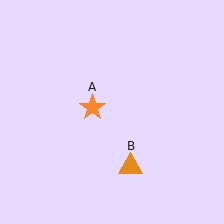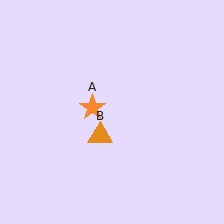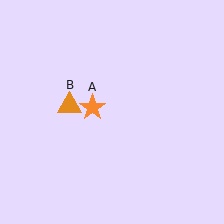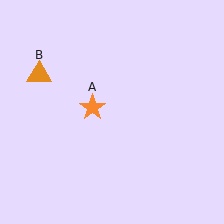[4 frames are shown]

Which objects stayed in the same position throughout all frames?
Orange star (object A) remained stationary.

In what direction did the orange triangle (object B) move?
The orange triangle (object B) moved up and to the left.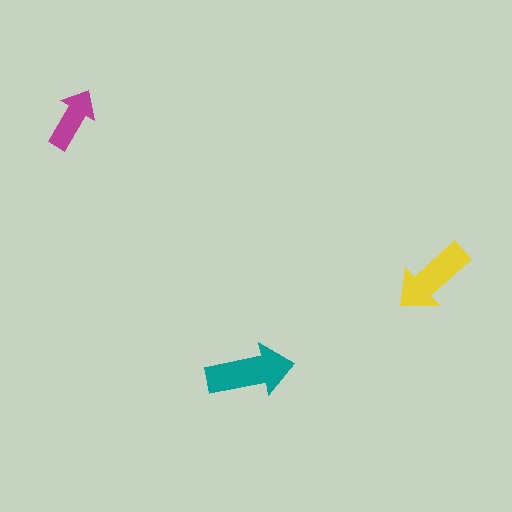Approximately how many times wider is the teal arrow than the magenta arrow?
About 1.5 times wider.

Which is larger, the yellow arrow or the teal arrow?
The teal one.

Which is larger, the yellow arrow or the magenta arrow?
The yellow one.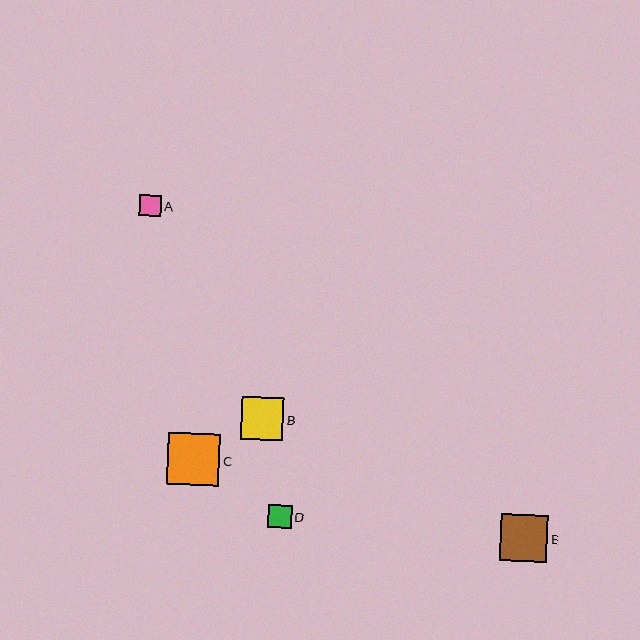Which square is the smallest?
Square A is the smallest with a size of approximately 21 pixels.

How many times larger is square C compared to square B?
Square C is approximately 1.2 times the size of square B.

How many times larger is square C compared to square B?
Square C is approximately 1.2 times the size of square B.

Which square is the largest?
Square C is the largest with a size of approximately 52 pixels.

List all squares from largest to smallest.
From largest to smallest: C, E, B, D, A.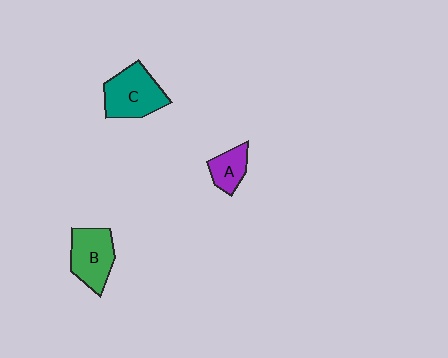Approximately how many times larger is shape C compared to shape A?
Approximately 1.9 times.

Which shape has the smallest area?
Shape A (purple).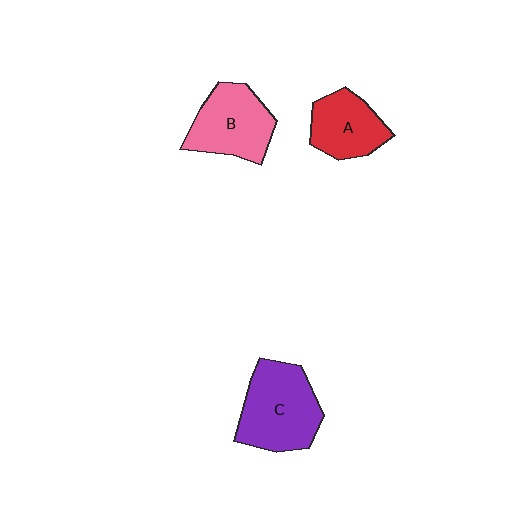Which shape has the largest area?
Shape C (purple).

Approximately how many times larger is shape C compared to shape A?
Approximately 1.5 times.